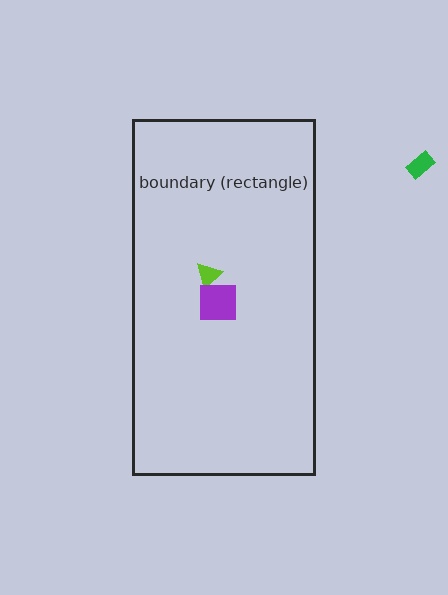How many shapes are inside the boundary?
2 inside, 1 outside.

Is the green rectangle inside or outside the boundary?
Outside.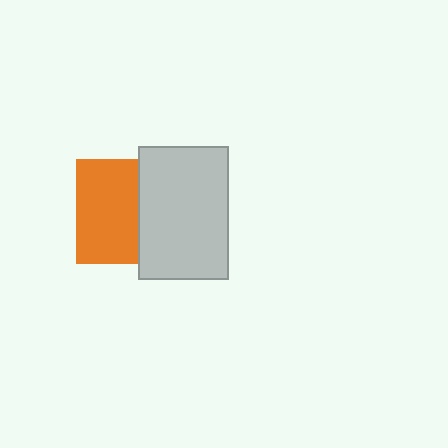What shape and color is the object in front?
The object in front is a light gray rectangle.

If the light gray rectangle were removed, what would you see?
You would see the complete orange square.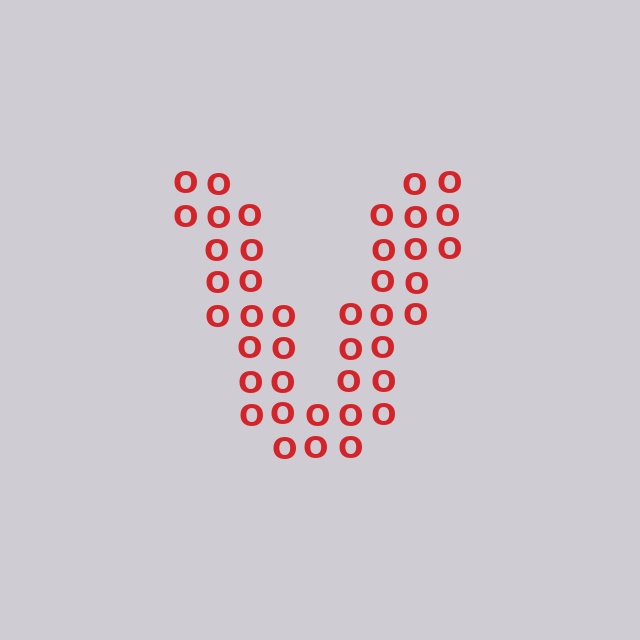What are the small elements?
The small elements are letter O's.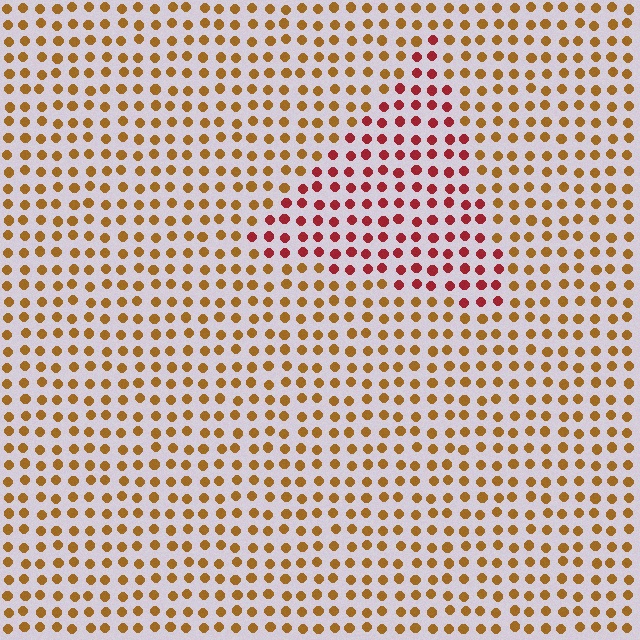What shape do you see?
I see a triangle.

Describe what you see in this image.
The image is filled with small brown elements in a uniform arrangement. A triangle-shaped region is visible where the elements are tinted to a slightly different hue, forming a subtle color boundary.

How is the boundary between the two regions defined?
The boundary is defined purely by a slight shift in hue (about 42 degrees). Spacing, size, and orientation are identical on both sides.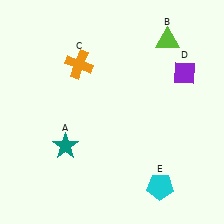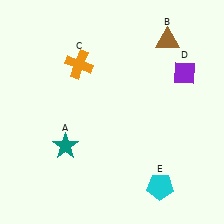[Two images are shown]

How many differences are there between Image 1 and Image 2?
There is 1 difference between the two images.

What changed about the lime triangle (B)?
In Image 1, B is lime. In Image 2, it changed to brown.